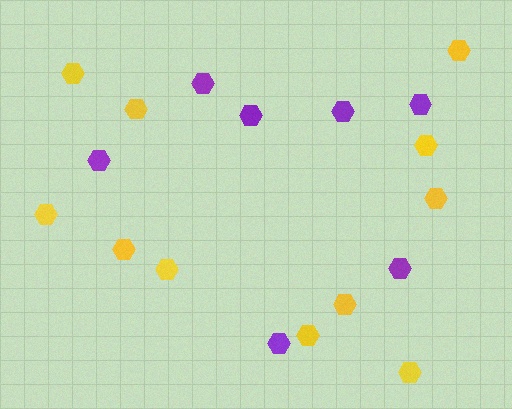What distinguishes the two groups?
There are 2 groups: one group of yellow hexagons (11) and one group of purple hexagons (7).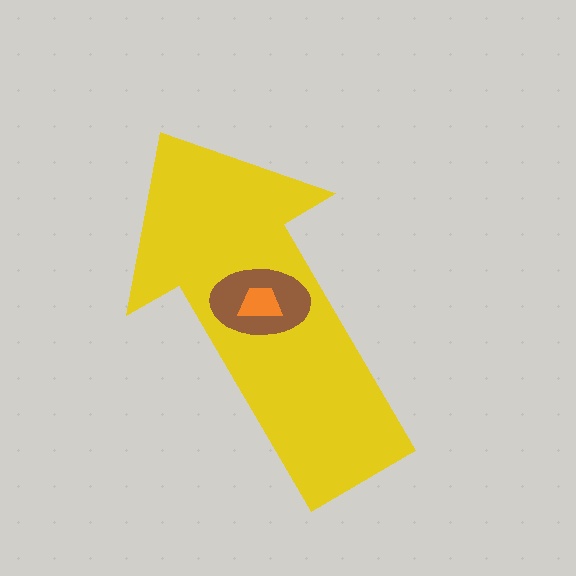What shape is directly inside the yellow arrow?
The brown ellipse.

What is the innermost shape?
The orange trapezoid.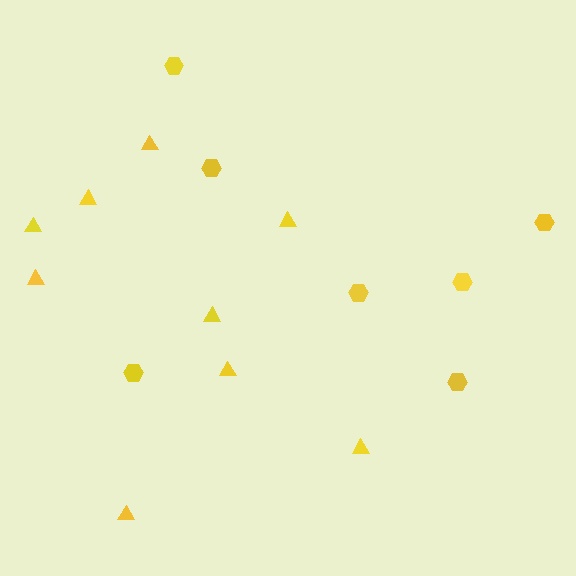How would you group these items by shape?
There are 2 groups: one group of hexagons (7) and one group of triangles (9).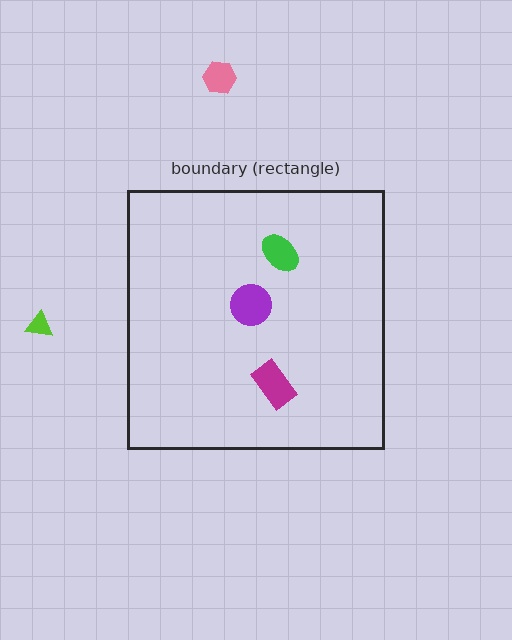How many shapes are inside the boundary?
3 inside, 2 outside.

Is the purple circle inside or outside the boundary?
Inside.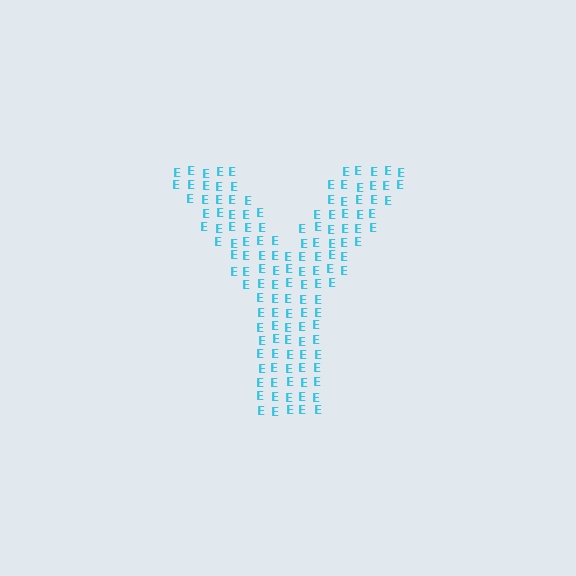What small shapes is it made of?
It is made of small letter E's.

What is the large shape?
The large shape is the letter Y.